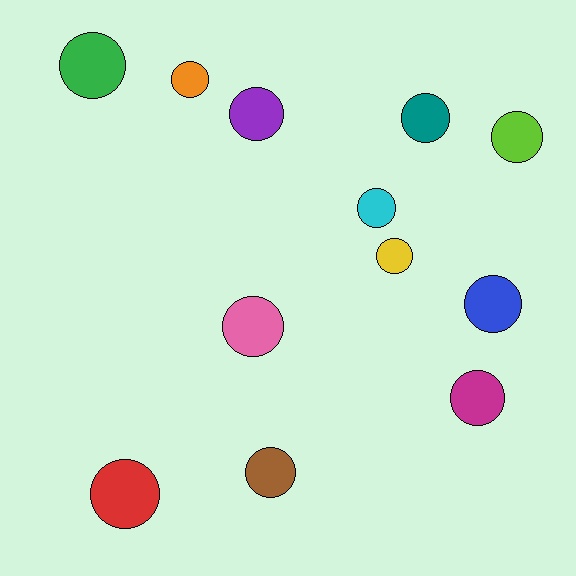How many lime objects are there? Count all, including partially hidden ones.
There is 1 lime object.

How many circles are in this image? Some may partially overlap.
There are 12 circles.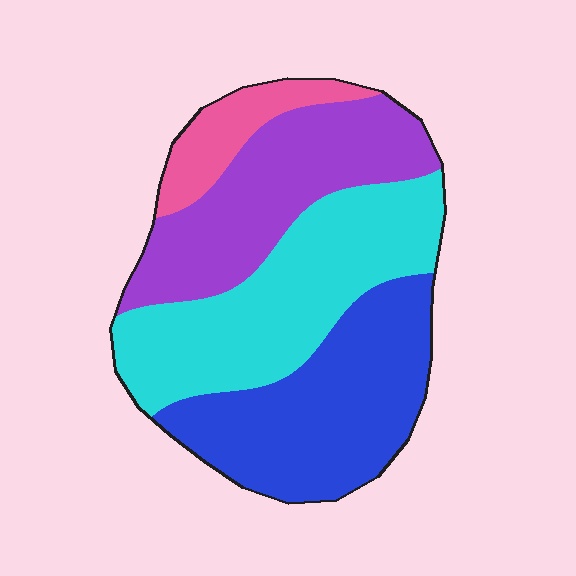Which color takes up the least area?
Pink, at roughly 10%.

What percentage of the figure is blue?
Blue covers 31% of the figure.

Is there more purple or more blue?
Blue.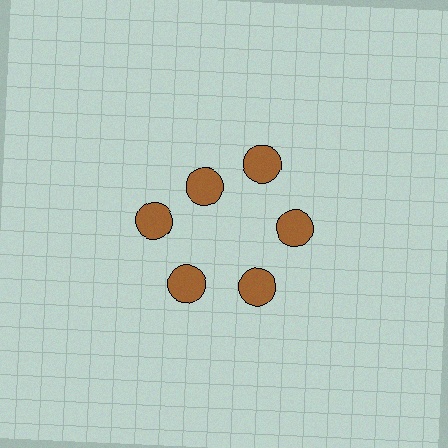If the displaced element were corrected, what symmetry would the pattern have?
It would have 6-fold rotational symmetry — the pattern would map onto itself every 60 degrees.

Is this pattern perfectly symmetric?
No. The 6 brown circles are arranged in a ring, but one element near the 11 o'clock position is pulled inward toward the center, breaking the 6-fold rotational symmetry.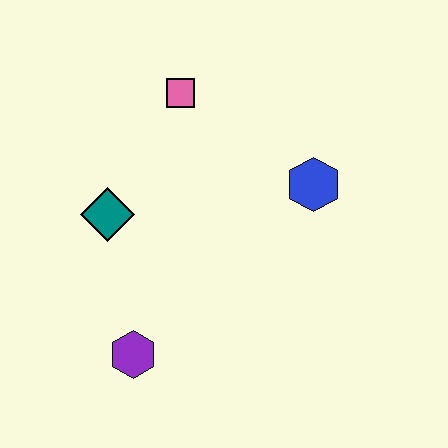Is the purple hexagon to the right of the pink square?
No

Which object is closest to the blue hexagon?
The pink square is closest to the blue hexagon.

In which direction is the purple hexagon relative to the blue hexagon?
The purple hexagon is to the left of the blue hexagon.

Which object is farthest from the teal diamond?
The blue hexagon is farthest from the teal diamond.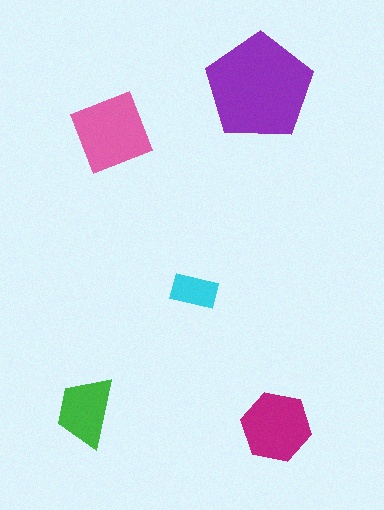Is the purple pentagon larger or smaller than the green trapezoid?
Larger.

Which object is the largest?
The purple pentagon.